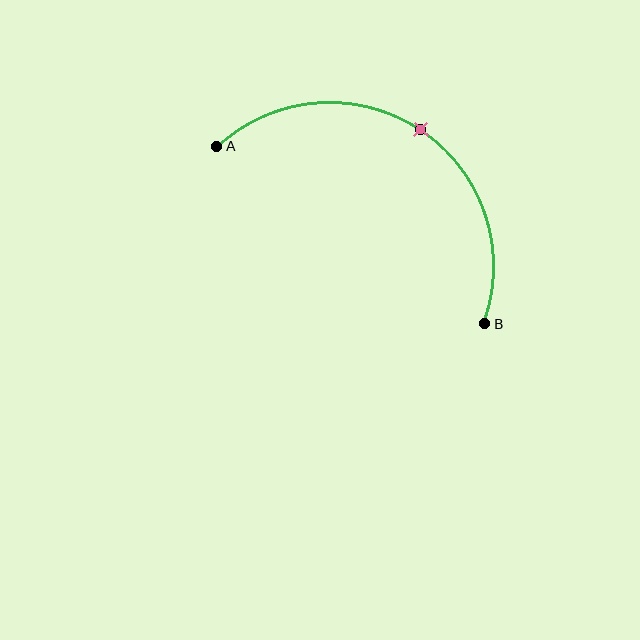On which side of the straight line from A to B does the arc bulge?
The arc bulges above the straight line connecting A and B.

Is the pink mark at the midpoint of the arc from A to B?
Yes. The pink mark lies on the arc at equal arc-length from both A and B — it is the arc midpoint.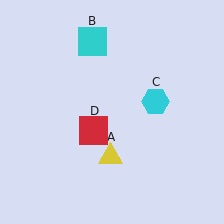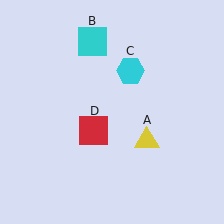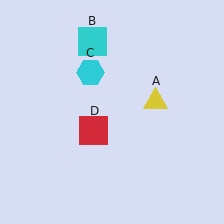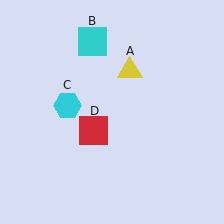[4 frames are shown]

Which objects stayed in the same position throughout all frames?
Cyan square (object B) and red square (object D) remained stationary.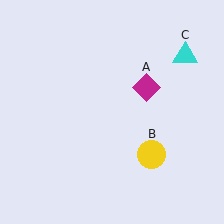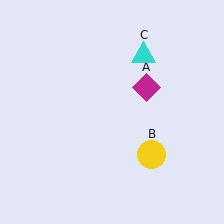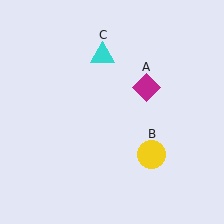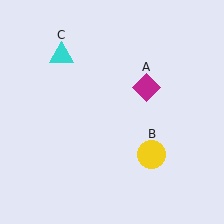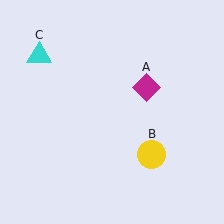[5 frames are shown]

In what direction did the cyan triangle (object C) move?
The cyan triangle (object C) moved left.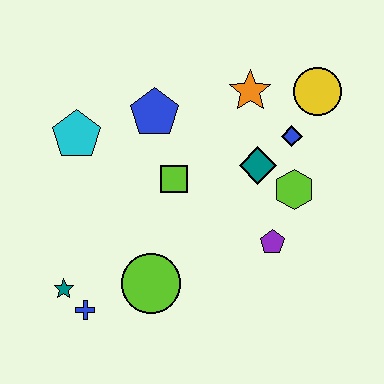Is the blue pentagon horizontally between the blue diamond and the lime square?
No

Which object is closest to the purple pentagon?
The lime hexagon is closest to the purple pentagon.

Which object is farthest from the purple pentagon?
The cyan pentagon is farthest from the purple pentagon.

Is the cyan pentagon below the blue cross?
No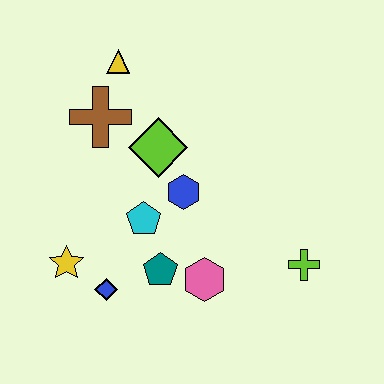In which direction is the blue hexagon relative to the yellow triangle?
The blue hexagon is below the yellow triangle.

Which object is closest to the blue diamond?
The yellow star is closest to the blue diamond.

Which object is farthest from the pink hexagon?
The yellow triangle is farthest from the pink hexagon.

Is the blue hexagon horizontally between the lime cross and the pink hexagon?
No